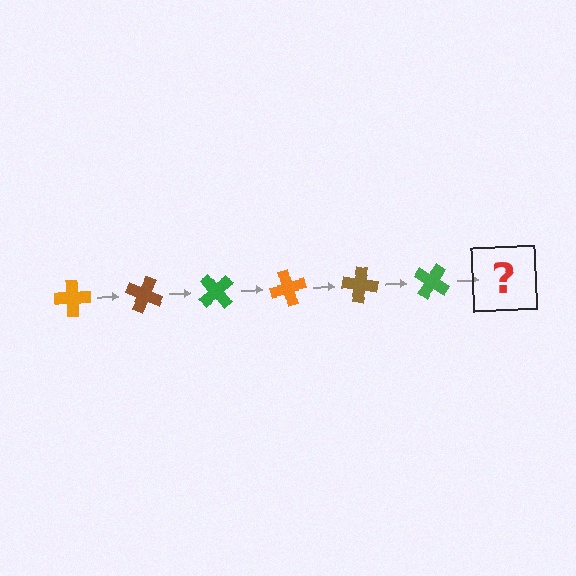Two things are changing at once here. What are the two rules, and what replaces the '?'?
The two rules are that it rotates 25 degrees each step and the color cycles through orange, brown, and green. The '?' should be an orange cross, rotated 150 degrees from the start.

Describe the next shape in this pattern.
It should be an orange cross, rotated 150 degrees from the start.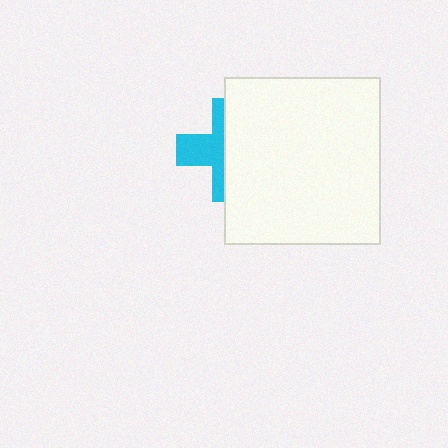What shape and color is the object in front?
The object in front is a white rectangle.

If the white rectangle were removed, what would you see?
You would see the complete cyan cross.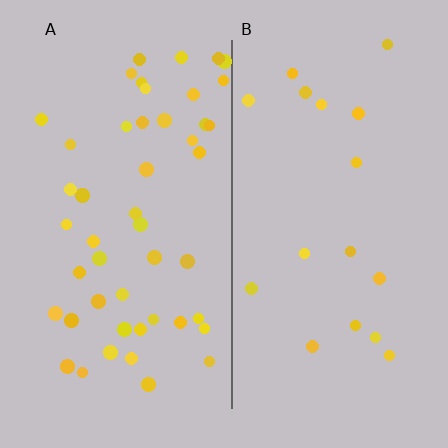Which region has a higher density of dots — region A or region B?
A (the left).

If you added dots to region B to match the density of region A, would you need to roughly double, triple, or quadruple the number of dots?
Approximately triple.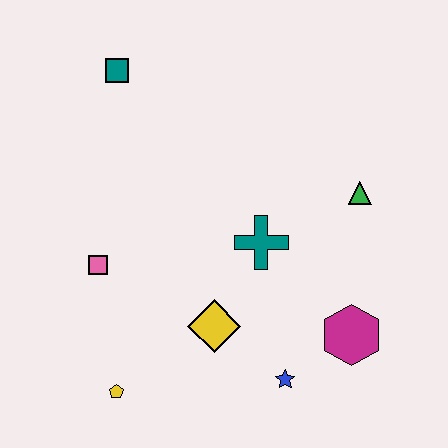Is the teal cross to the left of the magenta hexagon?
Yes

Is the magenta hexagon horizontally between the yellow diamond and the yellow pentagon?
No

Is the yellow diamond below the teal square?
Yes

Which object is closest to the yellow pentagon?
The yellow diamond is closest to the yellow pentagon.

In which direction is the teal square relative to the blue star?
The teal square is above the blue star.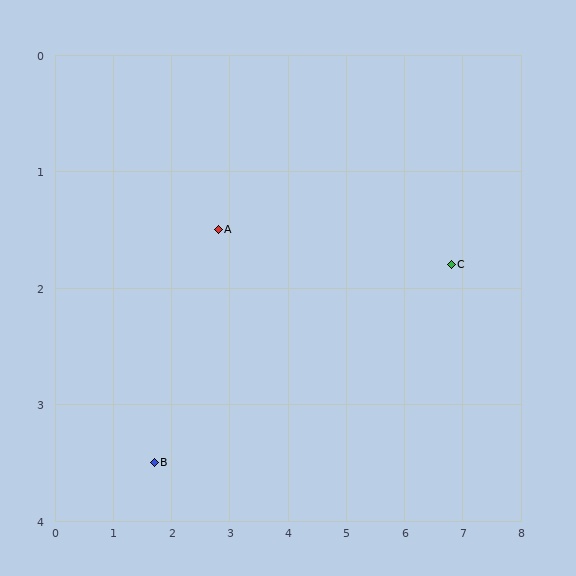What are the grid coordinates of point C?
Point C is at approximately (6.8, 1.8).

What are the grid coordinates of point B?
Point B is at approximately (1.7, 3.5).